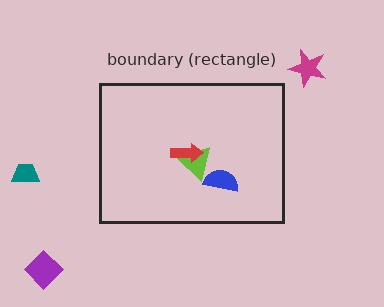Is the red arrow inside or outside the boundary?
Inside.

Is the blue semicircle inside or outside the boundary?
Inside.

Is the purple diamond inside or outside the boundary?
Outside.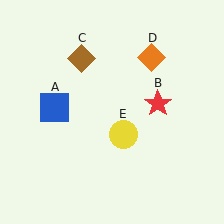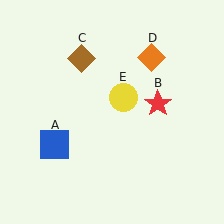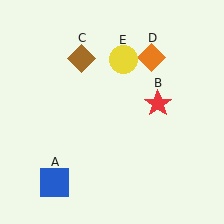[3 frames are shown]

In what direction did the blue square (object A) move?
The blue square (object A) moved down.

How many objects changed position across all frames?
2 objects changed position: blue square (object A), yellow circle (object E).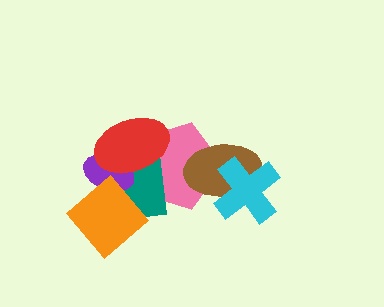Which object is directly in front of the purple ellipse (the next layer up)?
The orange diamond is directly in front of the purple ellipse.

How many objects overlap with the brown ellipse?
2 objects overlap with the brown ellipse.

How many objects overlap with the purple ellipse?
3 objects overlap with the purple ellipse.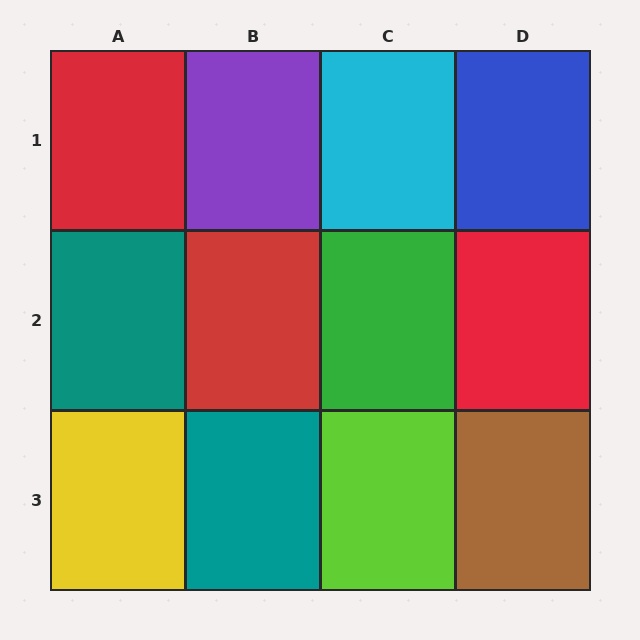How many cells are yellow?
1 cell is yellow.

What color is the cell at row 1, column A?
Red.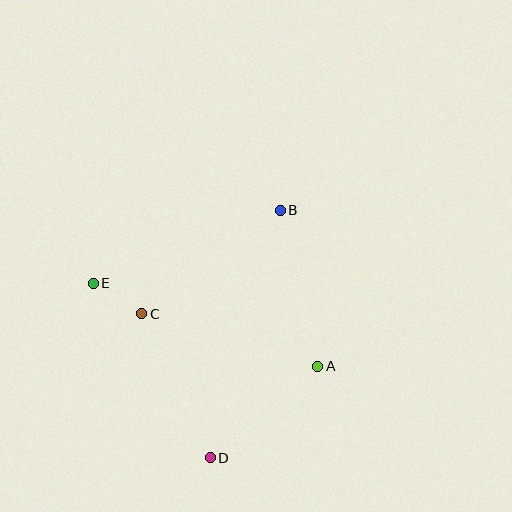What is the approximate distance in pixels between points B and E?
The distance between B and E is approximately 201 pixels.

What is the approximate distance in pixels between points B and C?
The distance between B and C is approximately 173 pixels.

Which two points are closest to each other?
Points C and E are closest to each other.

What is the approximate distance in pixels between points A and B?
The distance between A and B is approximately 161 pixels.